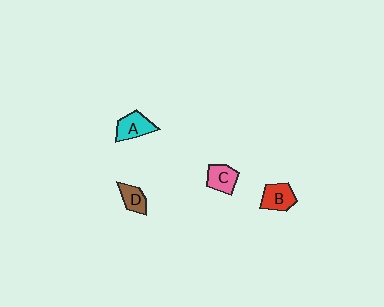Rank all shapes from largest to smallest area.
From largest to smallest: A (cyan), B (red), C (pink), D (brown).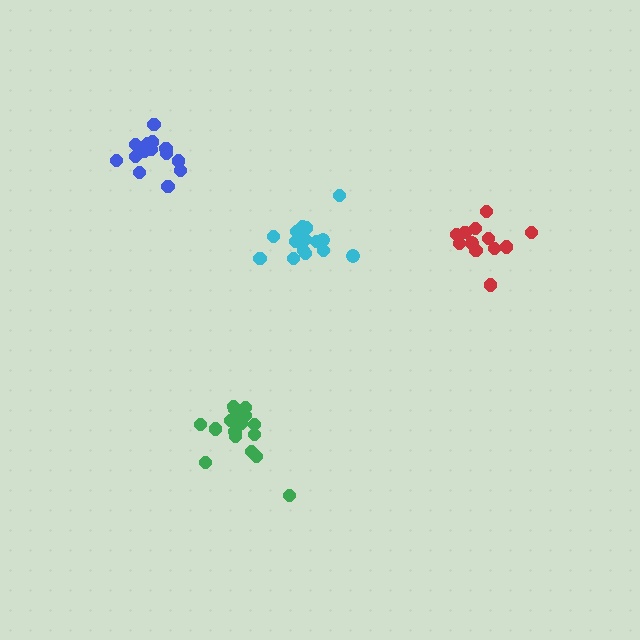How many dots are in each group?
Group 1: 15 dots, Group 2: 17 dots, Group 3: 12 dots, Group 4: 15 dots (59 total).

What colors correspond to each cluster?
The clusters are colored: blue, green, red, cyan.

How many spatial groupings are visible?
There are 4 spatial groupings.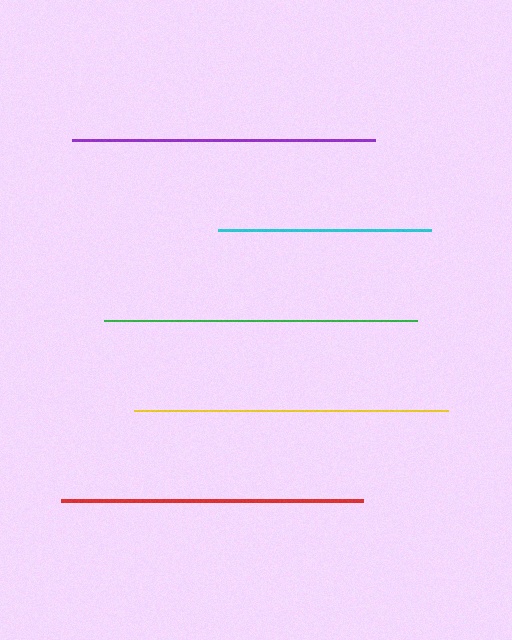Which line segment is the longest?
The yellow line is the longest at approximately 314 pixels.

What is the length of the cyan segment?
The cyan segment is approximately 213 pixels long.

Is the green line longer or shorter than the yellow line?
The yellow line is longer than the green line.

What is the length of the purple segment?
The purple segment is approximately 304 pixels long.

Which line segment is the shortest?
The cyan line is the shortest at approximately 213 pixels.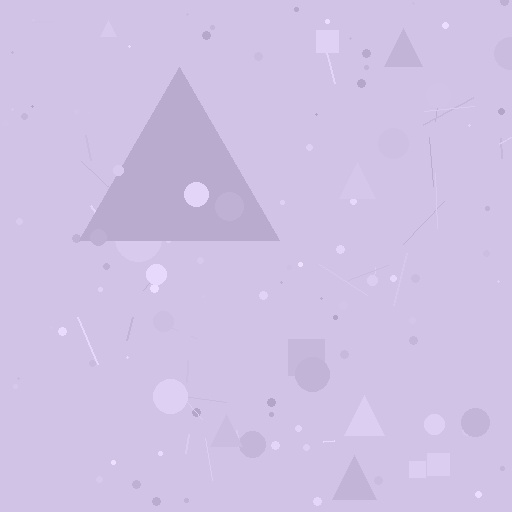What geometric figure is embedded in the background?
A triangle is embedded in the background.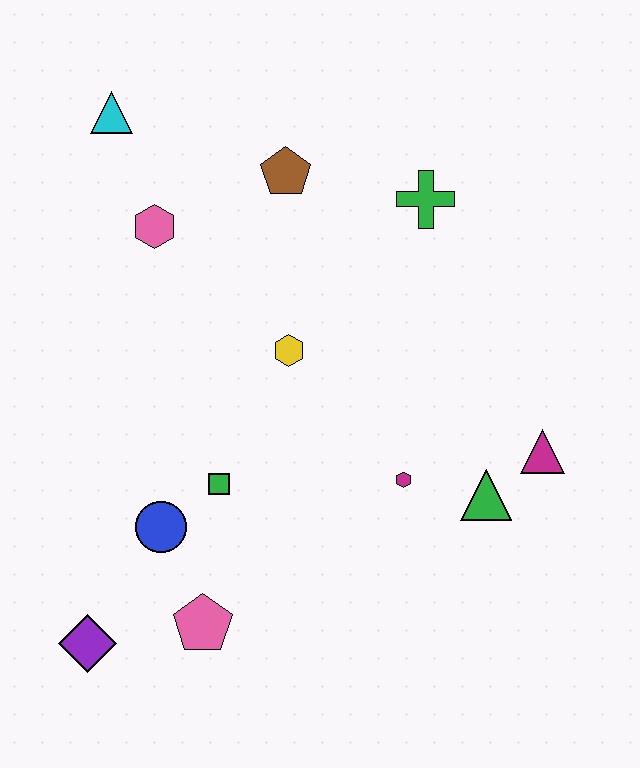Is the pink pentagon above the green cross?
No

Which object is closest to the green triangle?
The magenta triangle is closest to the green triangle.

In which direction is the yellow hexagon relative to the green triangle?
The yellow hexagon is to the left of the green triangle.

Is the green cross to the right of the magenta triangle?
No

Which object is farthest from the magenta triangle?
The cyan triangle is farthest from the magenta triangle.